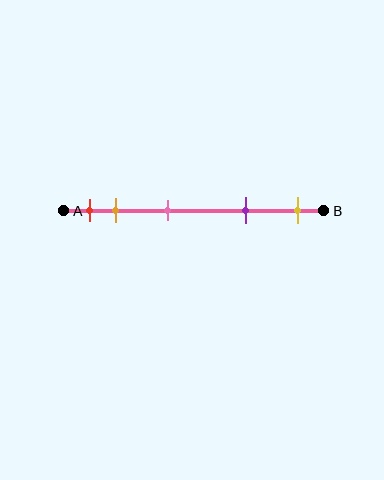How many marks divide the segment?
There are 5 marks dividing the segment.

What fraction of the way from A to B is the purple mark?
The purple mark is approximately 70% (0.7) of the way from A to B.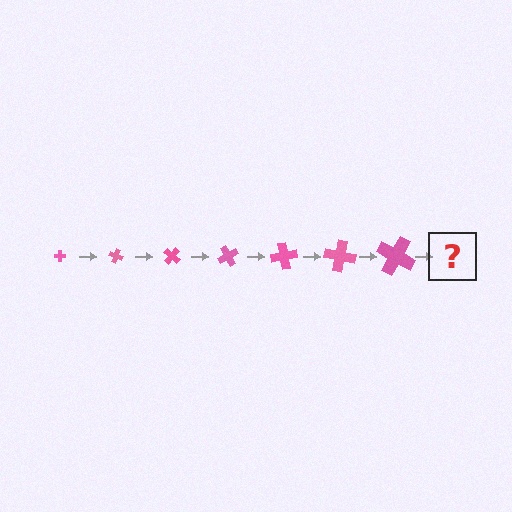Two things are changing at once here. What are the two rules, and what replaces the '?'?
The two rules are that the cross grows larger each step and it rotates 20 degrees each step. The '?' should be a cross, larger than the previous one and rotated 140 degrees from the start.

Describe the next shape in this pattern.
It should be a cross, larger than the previous one and rotated 140 degrees from the start.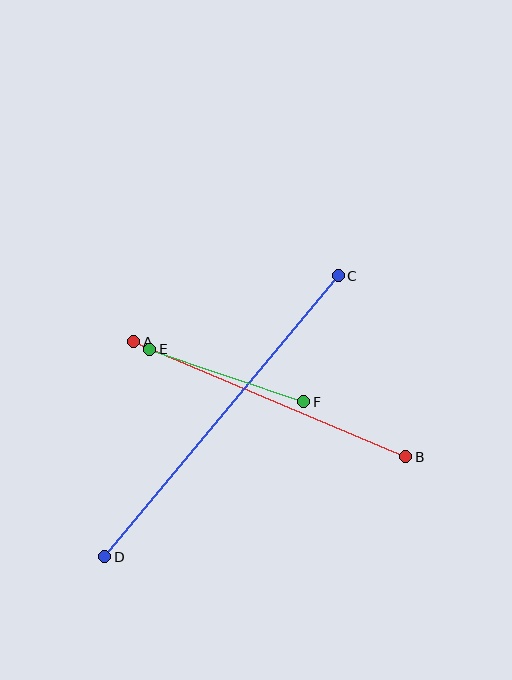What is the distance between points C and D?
The distance is approximately 366 pixels.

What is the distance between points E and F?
The distance is approximately 163 pixels.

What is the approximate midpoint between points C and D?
The midpoint is at approximately (222, 416) pixels.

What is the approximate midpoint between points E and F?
The midpoint is at approximately (227, 376) pixels.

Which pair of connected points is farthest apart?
Points C and D are farthest apart.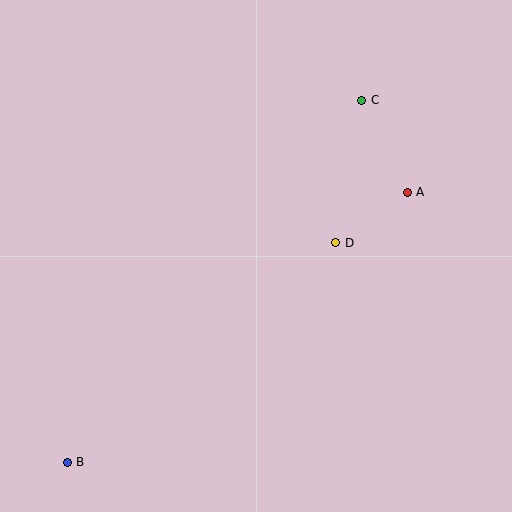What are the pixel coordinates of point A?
Point A is at (407, 192).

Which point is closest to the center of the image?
Point D at (336, 243) is closest to the center.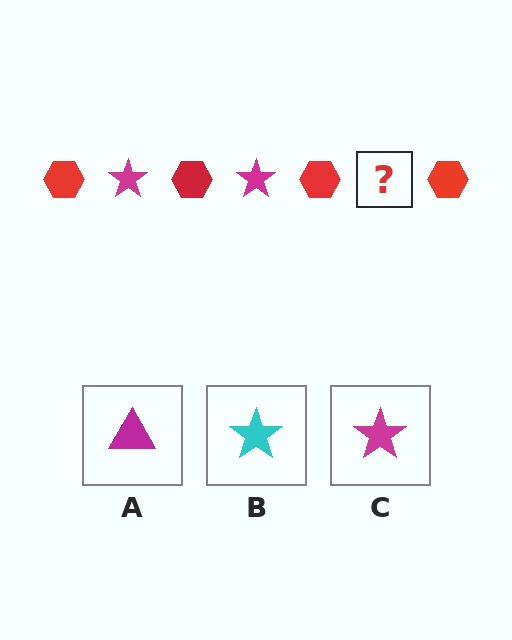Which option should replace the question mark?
Option C.